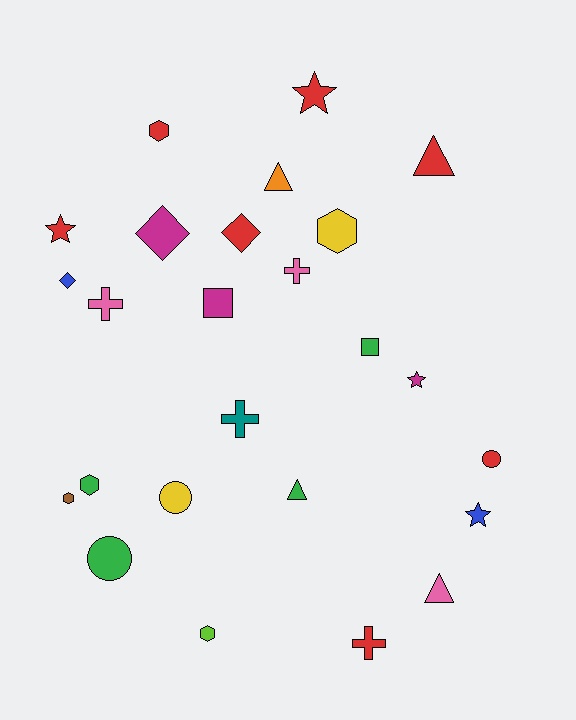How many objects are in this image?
There are 25 objects.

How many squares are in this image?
There are 2 squares.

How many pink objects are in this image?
There are 3 pink objects.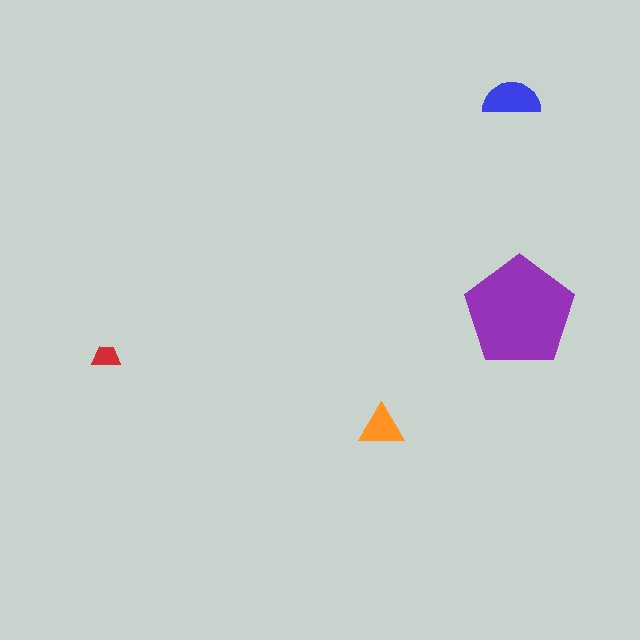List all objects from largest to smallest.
The purple pentagon, the blue semicircle, the orange triangle, the red trapezoid.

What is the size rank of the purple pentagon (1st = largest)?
1st.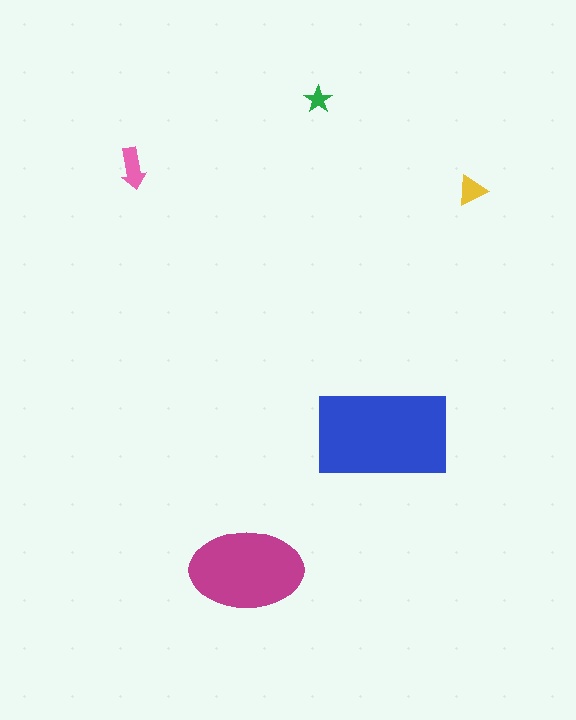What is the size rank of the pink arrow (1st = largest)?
3rd.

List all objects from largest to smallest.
The blue rectangle, the magenta ellipse, the pink arrow, the yellow triangle, the green star.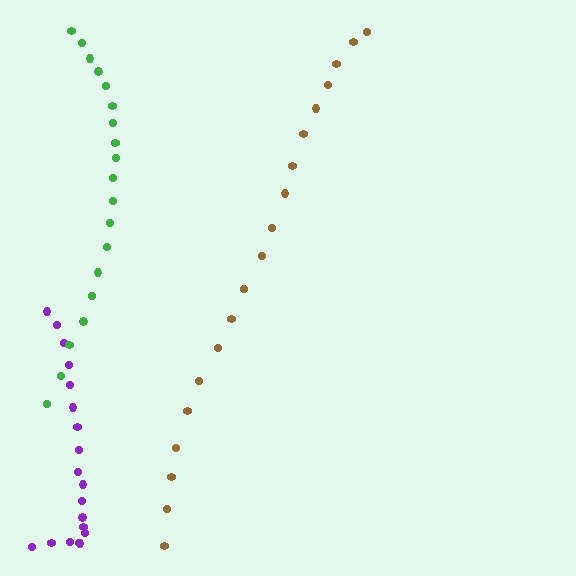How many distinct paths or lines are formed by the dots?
There are 3 distinct paths.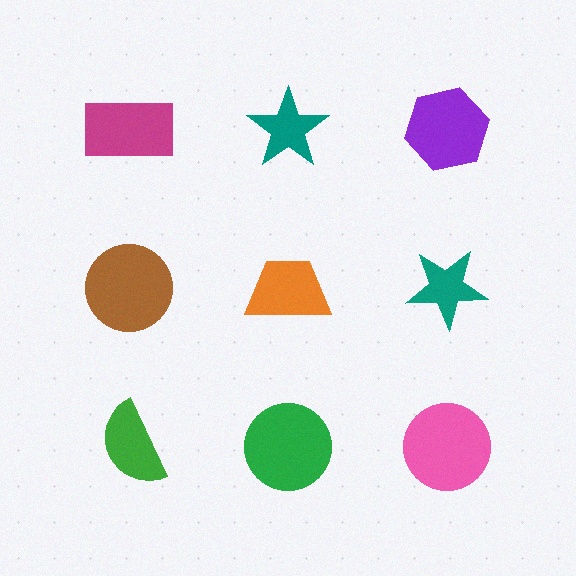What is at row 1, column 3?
A purple hexagon.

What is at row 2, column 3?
A teal star.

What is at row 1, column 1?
A magenta rectangle.